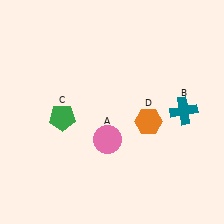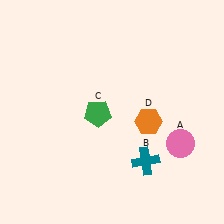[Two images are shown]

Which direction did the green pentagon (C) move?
The green pentagon (C) moved right.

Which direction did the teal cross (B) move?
The teal cross (B) moved down.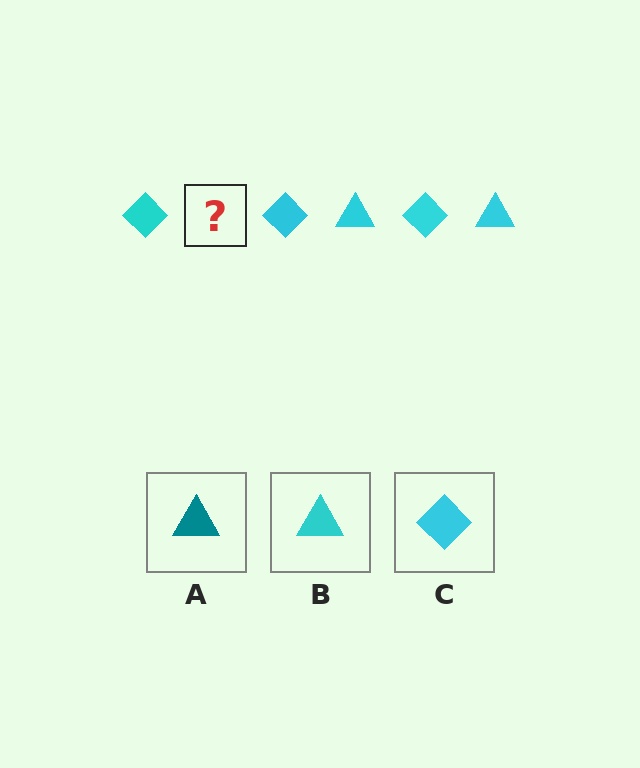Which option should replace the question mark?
Option B.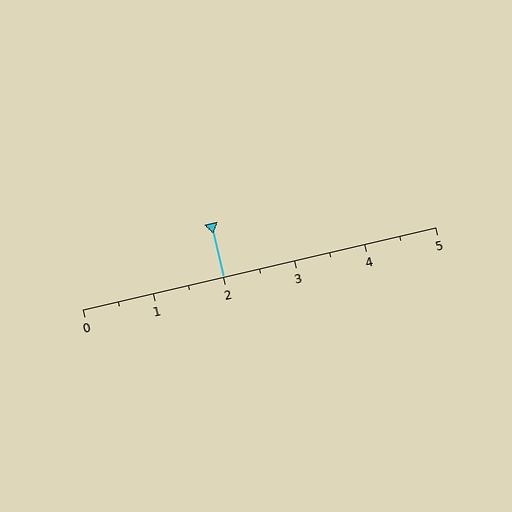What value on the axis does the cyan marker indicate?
The marker indicates approximately 2.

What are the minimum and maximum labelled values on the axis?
The axis runs from 0 to 5.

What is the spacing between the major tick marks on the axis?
The major ticks are spaced 1 apart.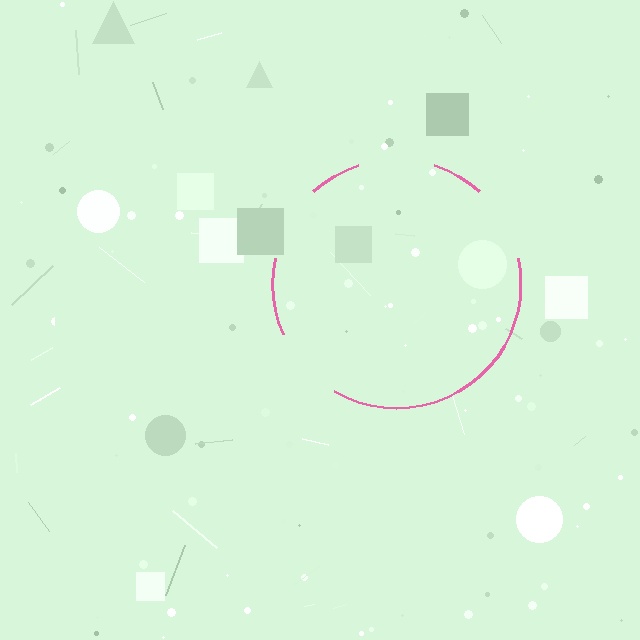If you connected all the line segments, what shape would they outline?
They would outline a circle.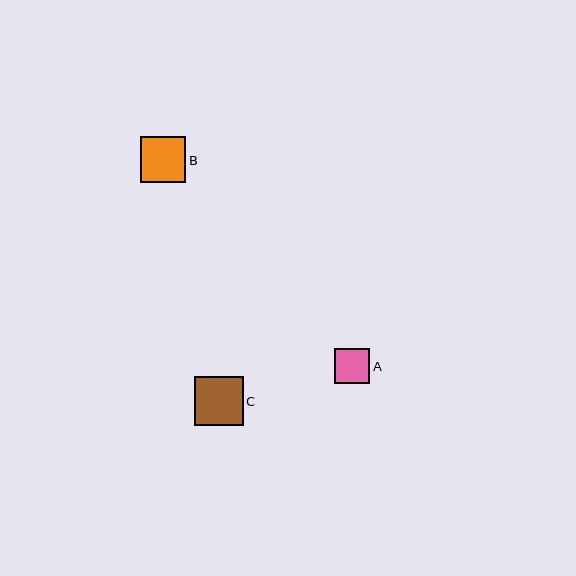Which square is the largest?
Square C is the largest with a size of approximately 49 pixels.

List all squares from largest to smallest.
From largest to smallest: C, B, A.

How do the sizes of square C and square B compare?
Square C and square B are approximately the same size.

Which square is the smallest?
Square A is the smallest with a size of approximately 35 pixels.